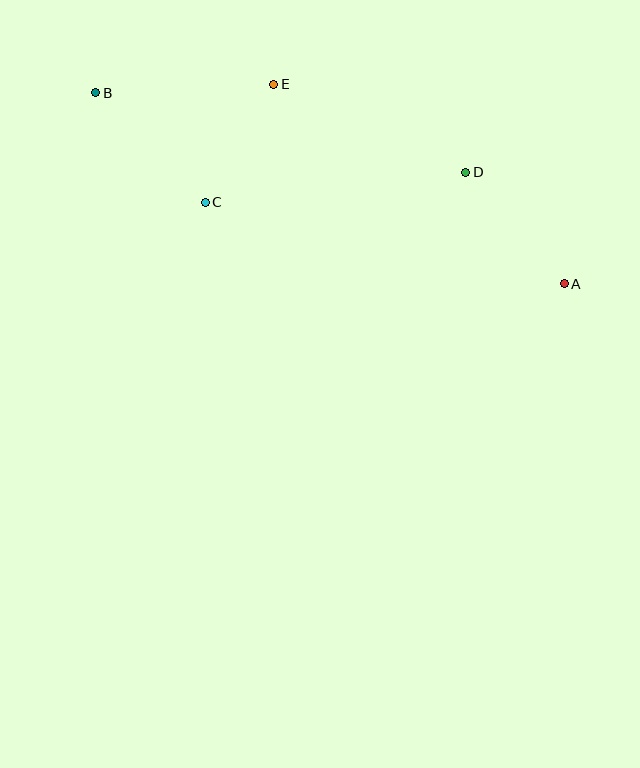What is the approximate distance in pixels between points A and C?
The distance between A and C is approximately 368 pixels.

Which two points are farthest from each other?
Points A and B are farthest from each other.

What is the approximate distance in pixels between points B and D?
The distance between B and D is approximately 378 pixels.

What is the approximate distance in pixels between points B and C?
The distance between B and C is approximately 155 pixels.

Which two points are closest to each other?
Points C and E are closest to each other.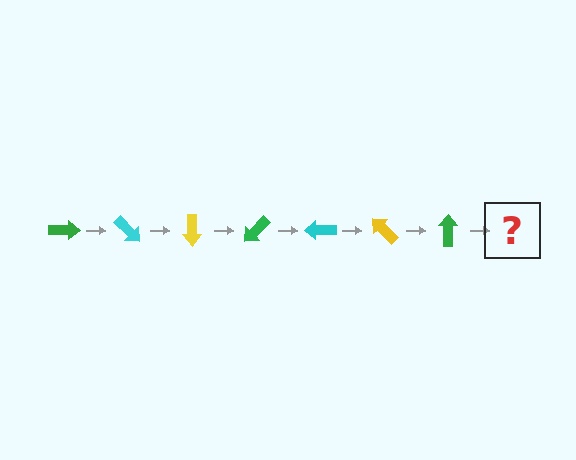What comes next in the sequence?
The next element should be a cyan arrow, rotated 315 degrees from the start.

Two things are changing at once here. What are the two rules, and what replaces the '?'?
The two rules are that it rotates 45 degrees each step and the color cycles through green, cyan, and yellow. The '?' should be a cyan arrow, rotated 315 degrees from the start.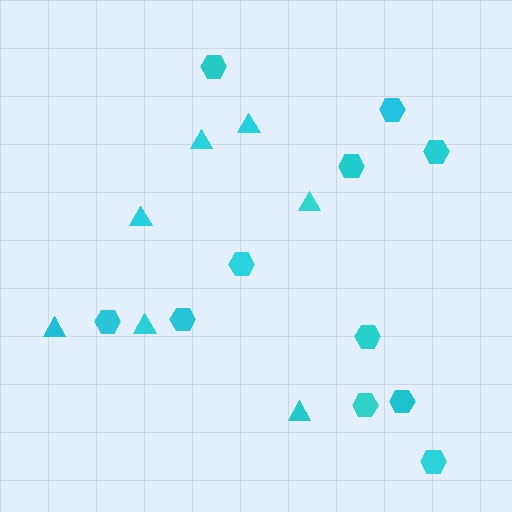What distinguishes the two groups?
There are 2 groups: one group of hexagons (11) and one group of triangles (7).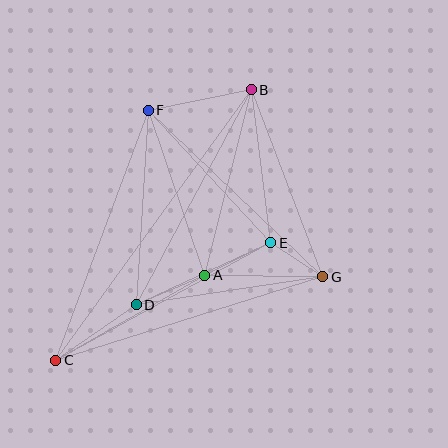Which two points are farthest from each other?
Points B and C are farthest from each other.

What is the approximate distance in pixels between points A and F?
The distance between A and F is approximately 175 pixels.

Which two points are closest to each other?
Points E and G are closest to each other.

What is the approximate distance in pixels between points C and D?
The distance between C and D is approximately 98 pixels.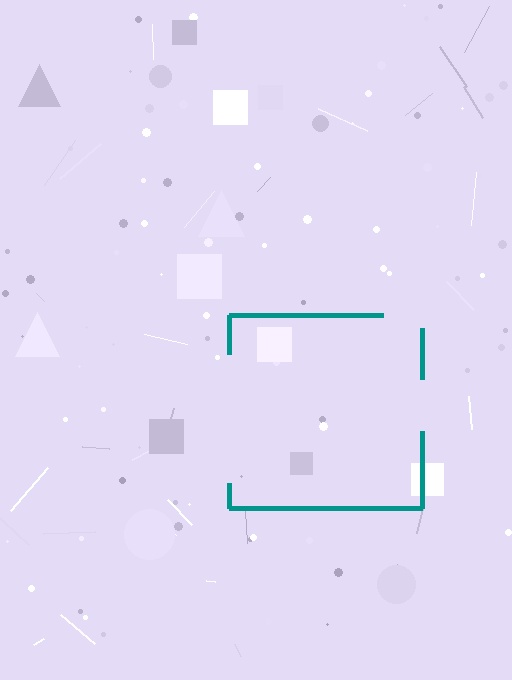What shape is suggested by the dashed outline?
The dashed outline suggests a square.